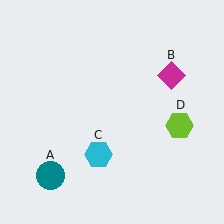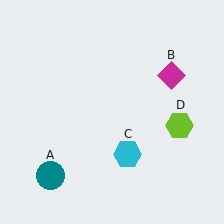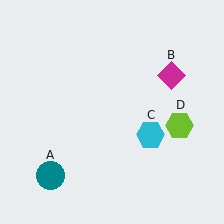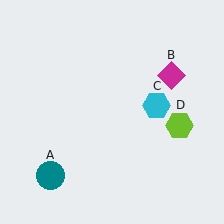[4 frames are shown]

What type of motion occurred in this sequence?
The cyan hexagon (object C) rotated counterclockwise around the center of the scene.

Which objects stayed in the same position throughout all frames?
Teal circle (object A) and magenta diamond (object B) and lime hexagon (object D) remained stationary.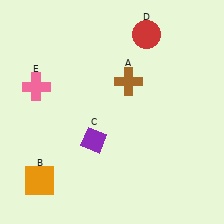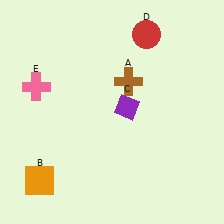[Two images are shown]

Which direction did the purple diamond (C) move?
The purple diamond (C) moved right.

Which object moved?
The purple diamond (C) moved right.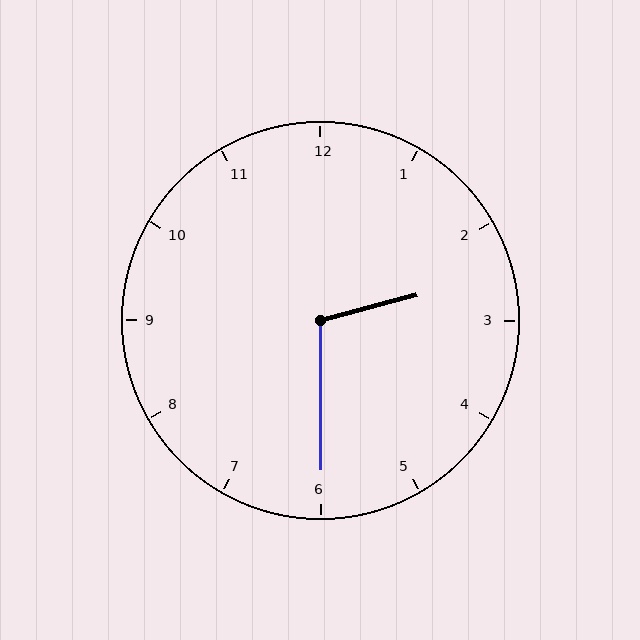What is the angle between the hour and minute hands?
Approximately 105 degrees.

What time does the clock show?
2:30.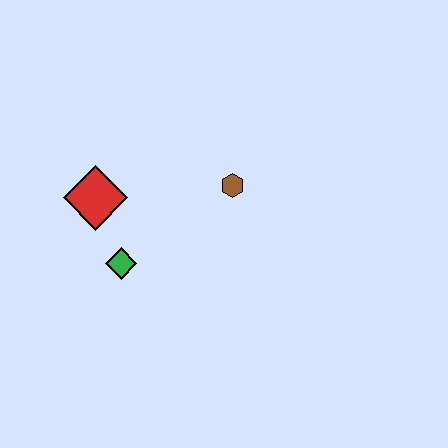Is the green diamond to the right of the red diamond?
Yes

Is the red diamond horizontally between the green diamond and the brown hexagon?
No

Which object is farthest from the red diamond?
The brown hexagon is farthest from the red diamond.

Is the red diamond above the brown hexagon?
No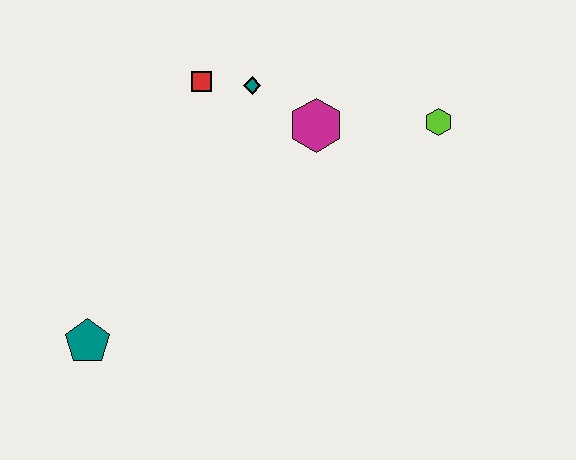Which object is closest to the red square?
The teal diamond is closest to the red square.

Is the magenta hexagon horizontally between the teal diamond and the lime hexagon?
Yes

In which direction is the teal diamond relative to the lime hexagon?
The teal diamond is to the left of the lime hexagon.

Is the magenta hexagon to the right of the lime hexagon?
No